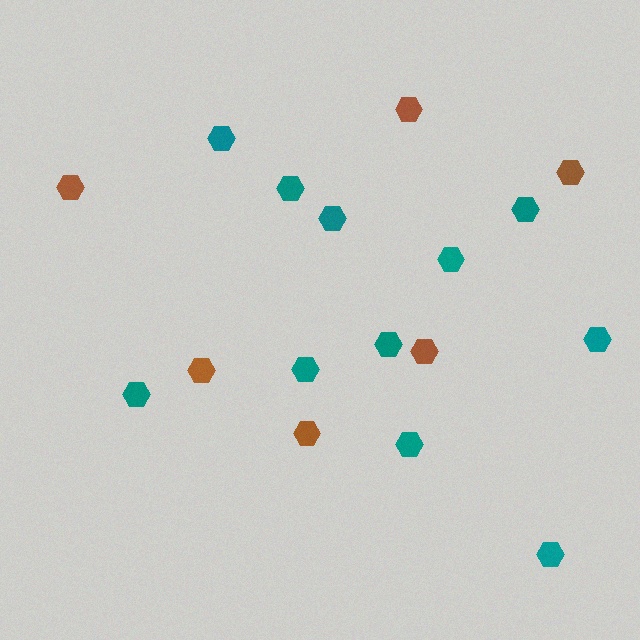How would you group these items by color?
There are 2 groups: one group of brown hexagons (6) and one group of teal hexagons (11).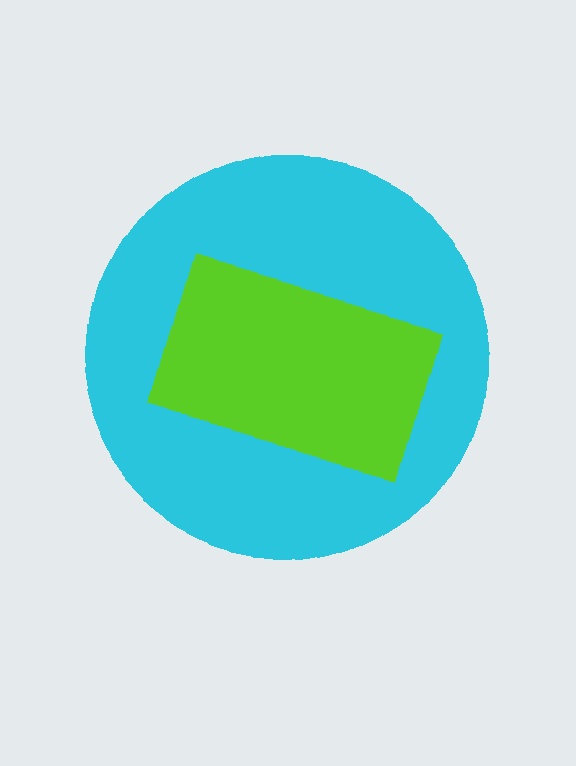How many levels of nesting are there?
2.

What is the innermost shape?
The lime rectangle.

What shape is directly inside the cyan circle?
The lime rectangle.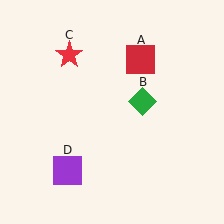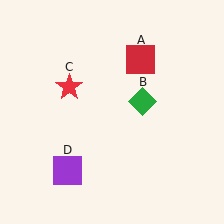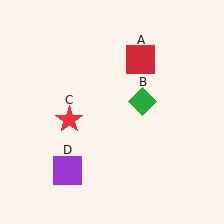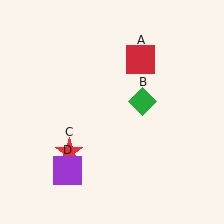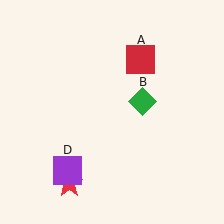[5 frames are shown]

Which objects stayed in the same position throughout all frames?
Red square (object A) and green diamond (object B) and purple square (object D) remained stationary.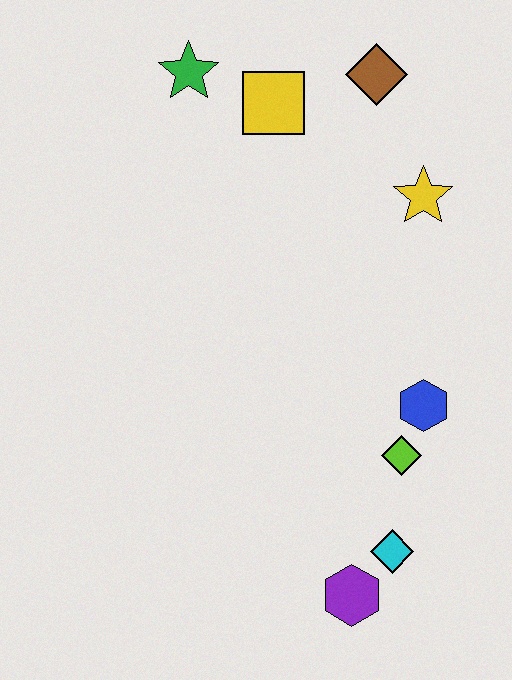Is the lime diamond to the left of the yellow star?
Yes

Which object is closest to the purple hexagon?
The cyan diamond is closest to the purple hexagon.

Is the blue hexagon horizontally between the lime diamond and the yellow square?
No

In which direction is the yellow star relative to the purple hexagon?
The yellow star is above the purple hexagon.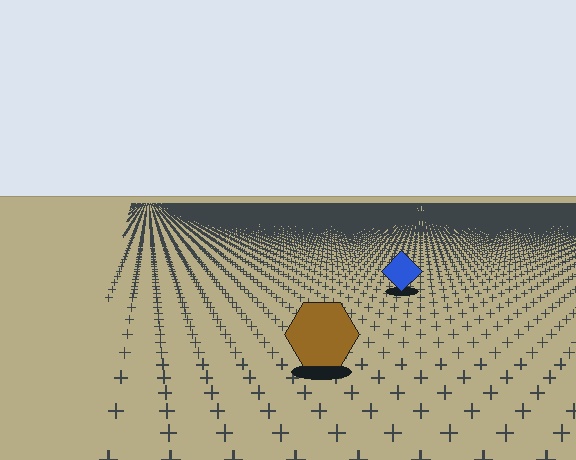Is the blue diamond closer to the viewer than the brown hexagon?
No. The brown hexagon is closer — you can tell from the texture gradient: the ground texture is coarser near it.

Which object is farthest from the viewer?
The blue diamond is farthest from the viewer. It appears smaller and the ground texture around it is denser.